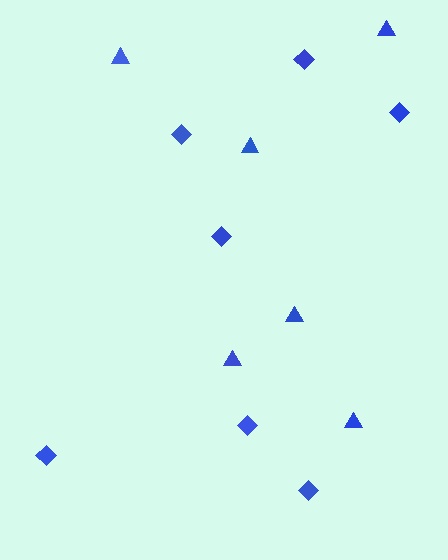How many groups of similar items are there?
There are 2 groups: one group of triangles (6) and one group of diamonds (7).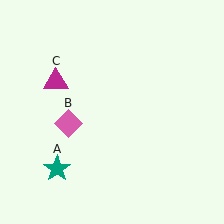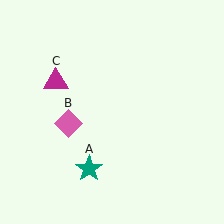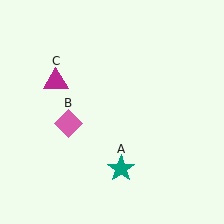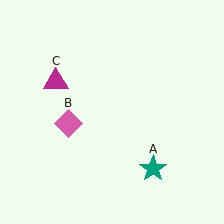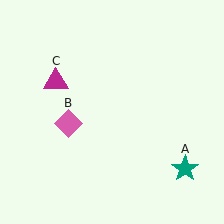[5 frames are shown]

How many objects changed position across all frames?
1 object changed position: teal star (object A).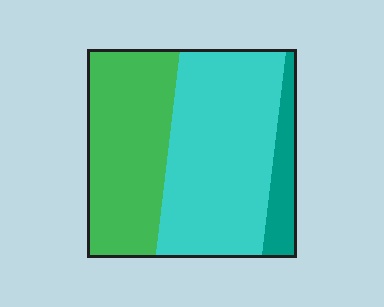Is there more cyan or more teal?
Cyan.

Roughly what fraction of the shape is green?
Green takes up about three eighths (3/8) of the shape.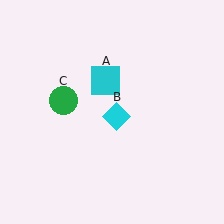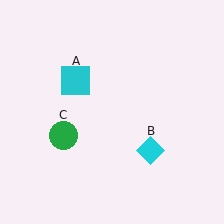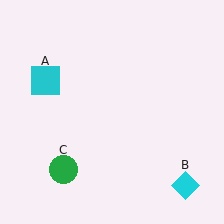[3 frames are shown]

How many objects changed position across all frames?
3 objects changed position: cyan square (object A), cyan diamond (object B), green circle (object C).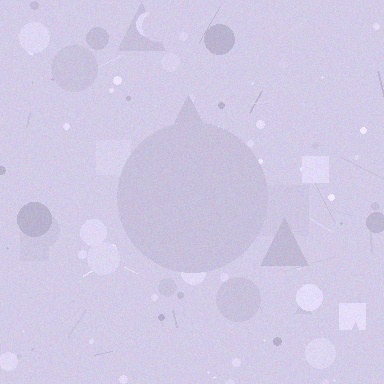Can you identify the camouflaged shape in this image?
The camouflaged shape is a circle.